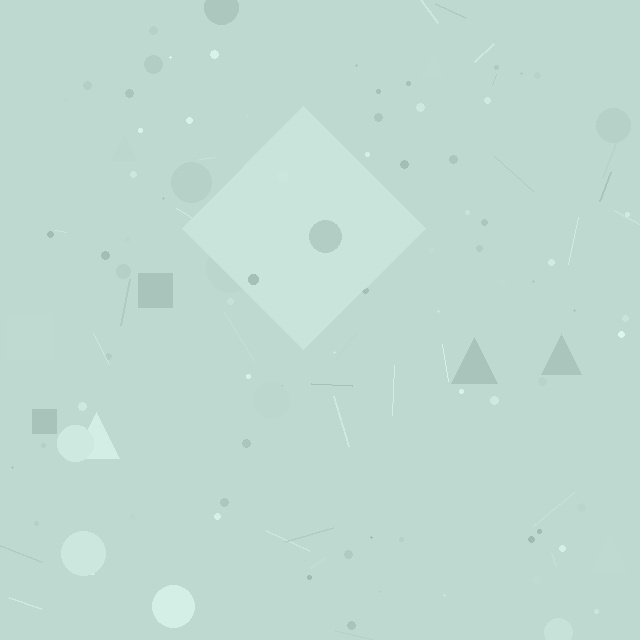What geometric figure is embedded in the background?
A diamond is embedded in the background.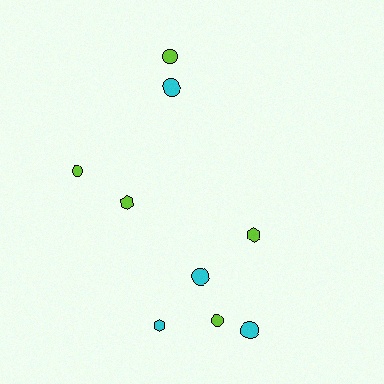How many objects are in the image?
There are 9 objects.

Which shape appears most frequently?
Circle, with 6 objects.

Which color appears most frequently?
Lime, with 5 objects.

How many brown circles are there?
There are no brown circles.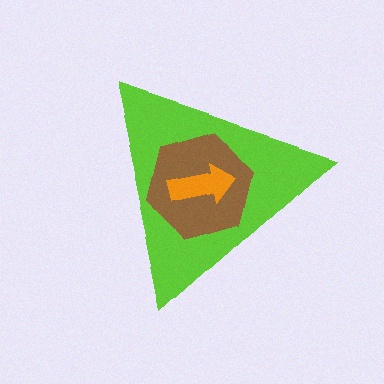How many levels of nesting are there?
3.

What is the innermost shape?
The orange arrow.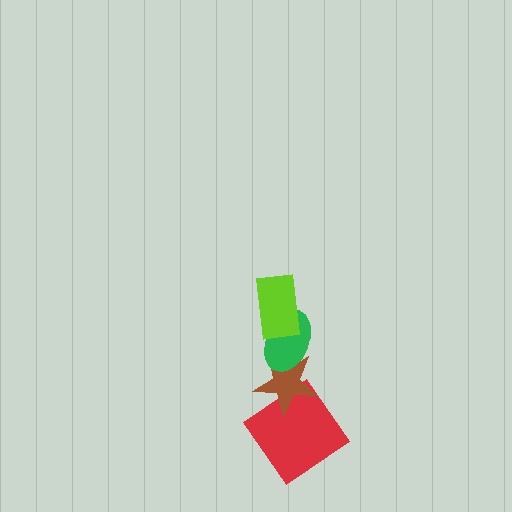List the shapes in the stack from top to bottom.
From top to bottom: the lime rectangle, the green ellipse, the brown star, the red diamond.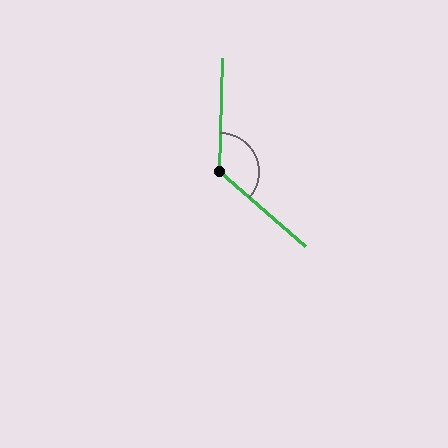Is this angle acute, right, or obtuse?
It is obtuse.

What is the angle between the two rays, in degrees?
Approximately 129 degrees.